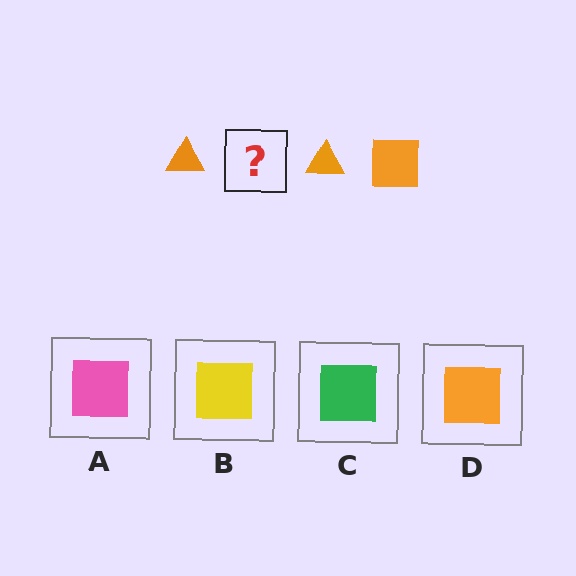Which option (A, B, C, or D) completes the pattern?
D.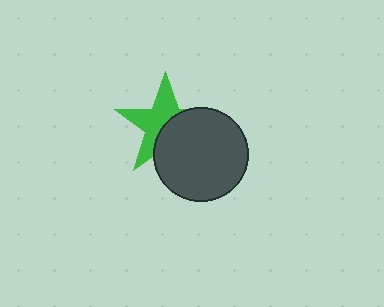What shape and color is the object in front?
The object in front is a dark gray circle.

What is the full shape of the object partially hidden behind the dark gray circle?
The partially hidden object is a green star.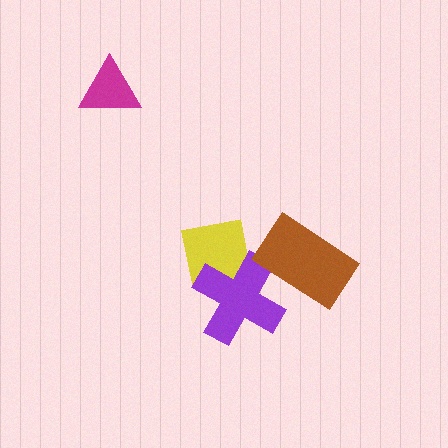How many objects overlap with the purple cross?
2 objects overlap with the purple cross.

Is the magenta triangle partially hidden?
No, no other shape covers it.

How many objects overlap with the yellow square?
1 object overlaps with the yellow square.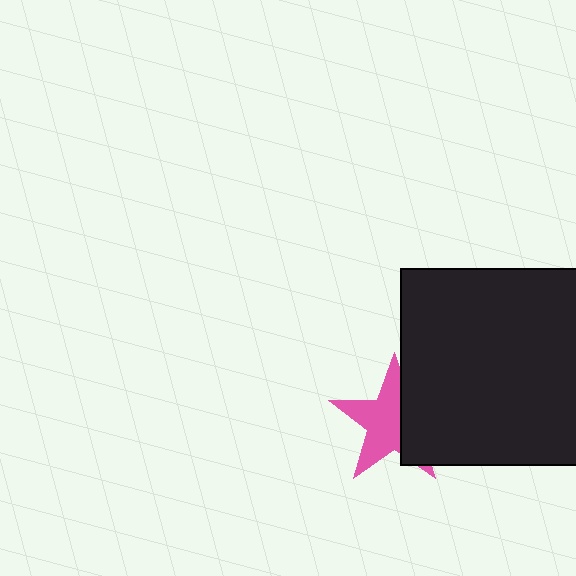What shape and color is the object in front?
The object in front is a black square.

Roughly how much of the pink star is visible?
About half of it is visible (roughly 60%).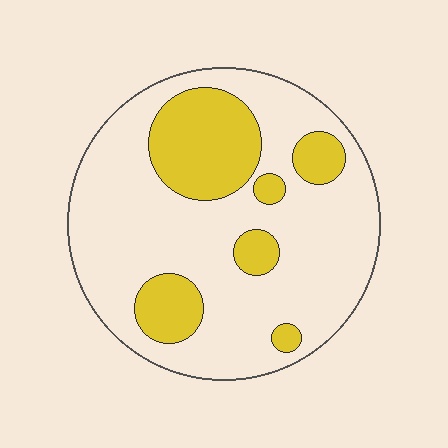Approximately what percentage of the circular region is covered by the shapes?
Approximately 25%.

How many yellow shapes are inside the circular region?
6.